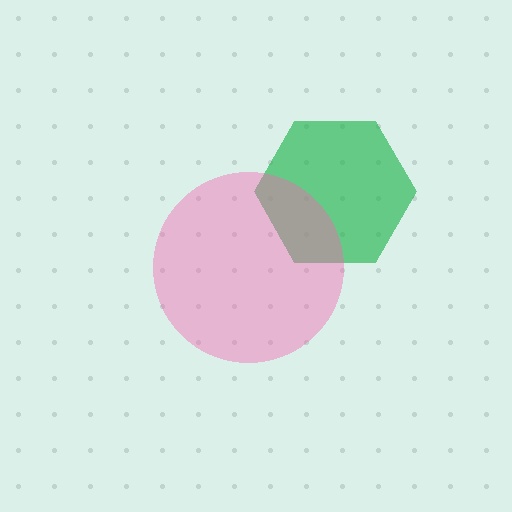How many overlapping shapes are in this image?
There are 2 overlapping shapes in the image.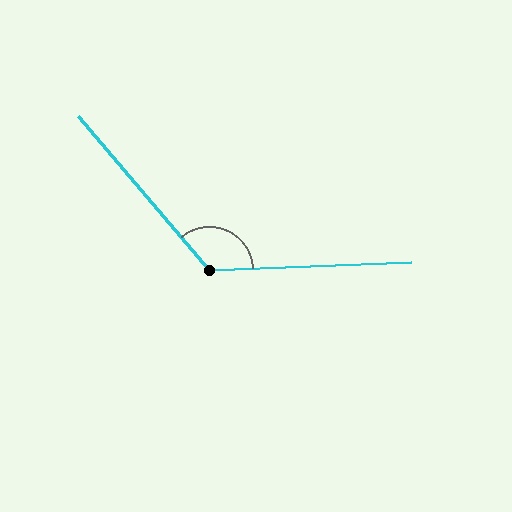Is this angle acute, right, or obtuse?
It is obtuse.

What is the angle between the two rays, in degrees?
Approximately 128 degrees.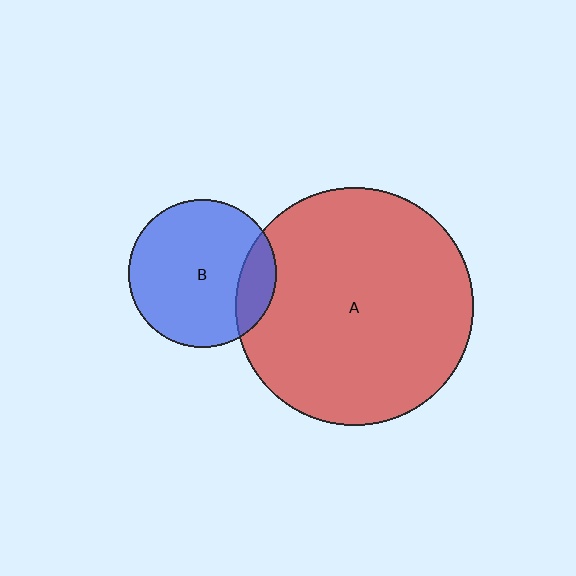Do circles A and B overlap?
Yes.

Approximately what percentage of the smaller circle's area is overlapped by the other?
Approximately 15%.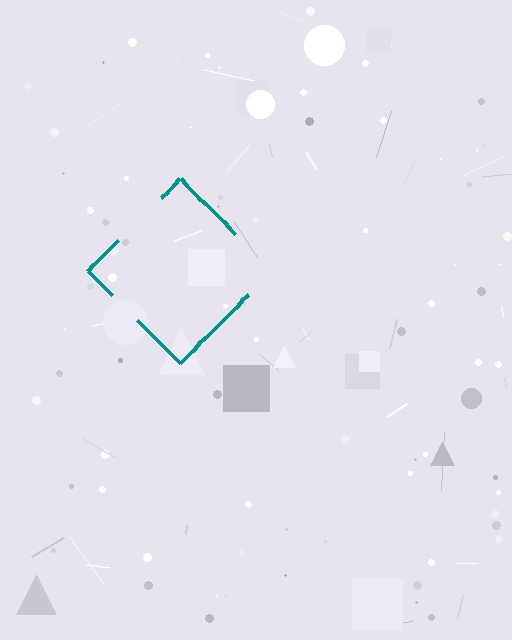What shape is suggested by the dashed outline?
The dashed outline suggests a diamond.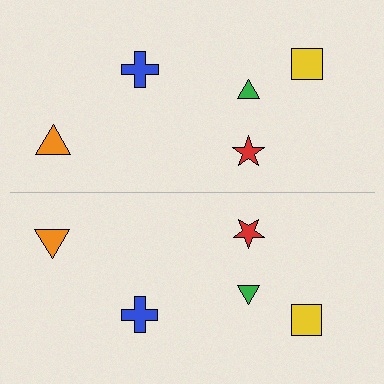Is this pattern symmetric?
Yes, this pattern has bilateral (reflection) symmetry.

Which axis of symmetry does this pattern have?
The pattern has a horizontal axis of symmetry running through the center of the image.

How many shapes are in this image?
There are 10 shapes in this image.